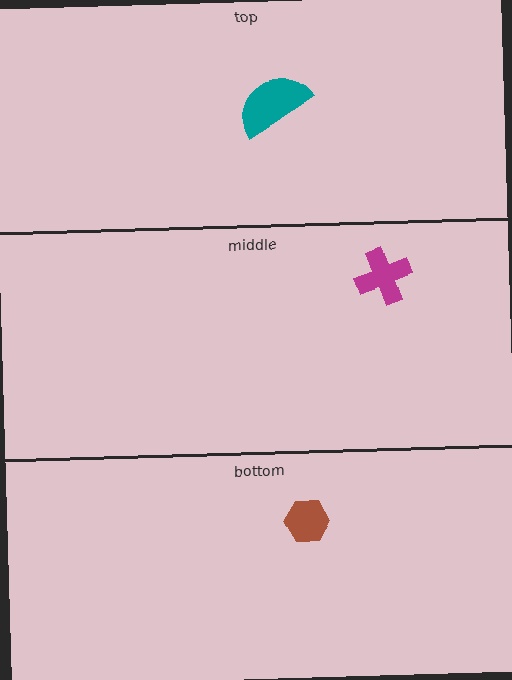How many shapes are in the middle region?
1.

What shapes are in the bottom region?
The brown hexagon.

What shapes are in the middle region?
The magenta cross.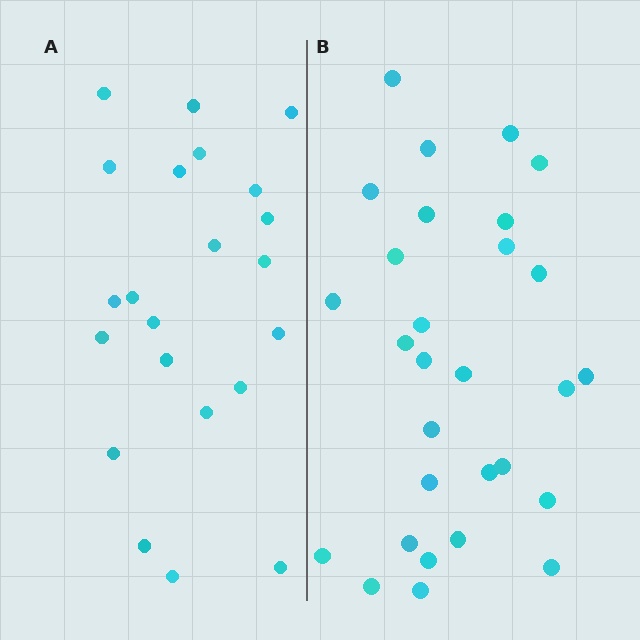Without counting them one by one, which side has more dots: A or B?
Region B (the right region) has more dots.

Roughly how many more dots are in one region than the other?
Region B has roughly 8 or so more dots than region A.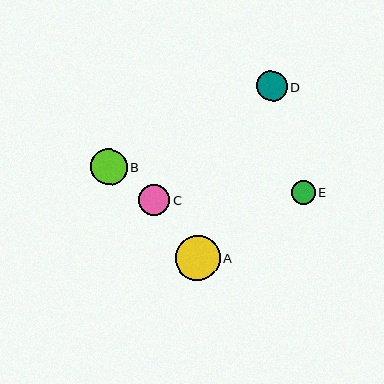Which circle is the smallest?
Circle E is the smallest with a size of approximately 23 pixels.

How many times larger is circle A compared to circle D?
Circle A is approximately 1.5 times the size of circle D.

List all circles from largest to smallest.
From largest to smallest: A, B, C, D, E.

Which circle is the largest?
Circle A is the largest with a size of approximately 45 pixels.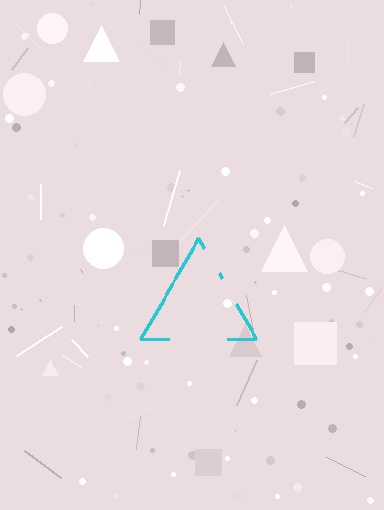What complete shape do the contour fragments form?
The contour fragments form a triangle.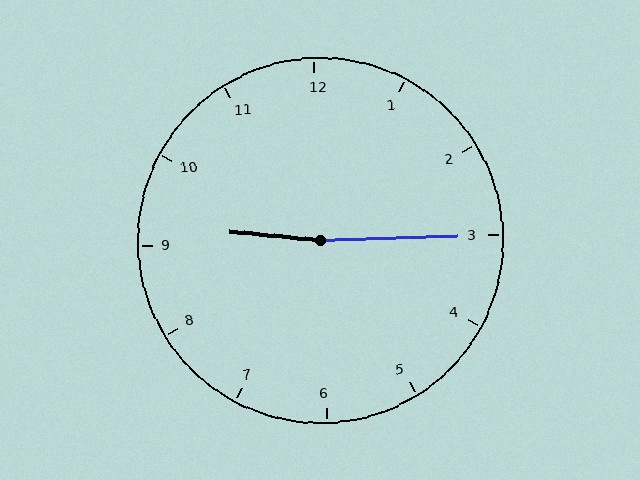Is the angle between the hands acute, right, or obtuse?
It is obtuse.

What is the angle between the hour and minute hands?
Approximately 172 degrees.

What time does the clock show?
9:15.